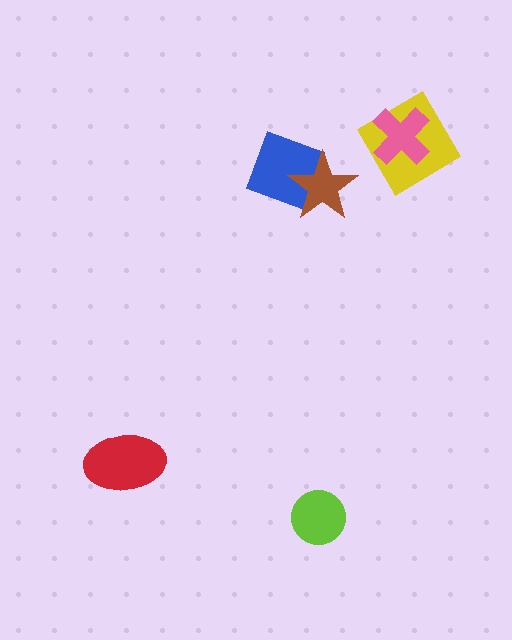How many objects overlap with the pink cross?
1 object overlaps with the pink cross.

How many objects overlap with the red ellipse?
0 objects overlap with the red ellipse.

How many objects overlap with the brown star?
1 object overlaps with the brown star.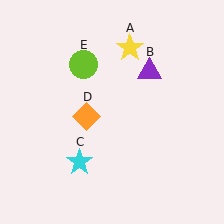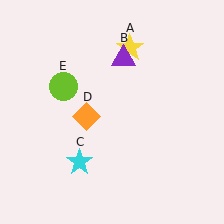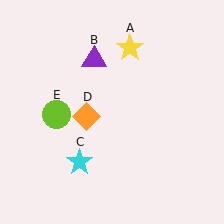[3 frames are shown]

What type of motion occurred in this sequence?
The purple triangle (object B), lime circle (object E) rotated counterclockwise around the center of the scene.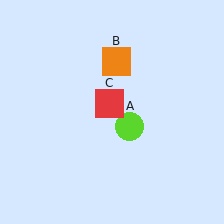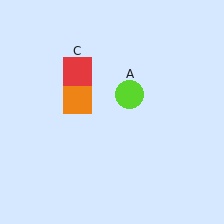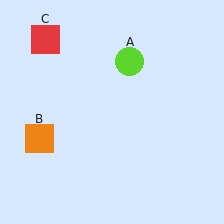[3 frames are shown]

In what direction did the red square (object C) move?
The red square (object C) moved up and to the left.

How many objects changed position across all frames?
3 objects changed position: lime circle (object A), orange square (object B), red square (object C).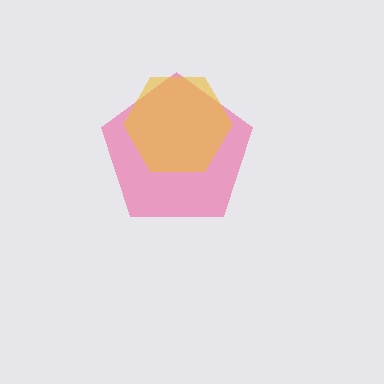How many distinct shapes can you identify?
There are 2 distinct shapes: a pink pentagon, a yellow hexagon.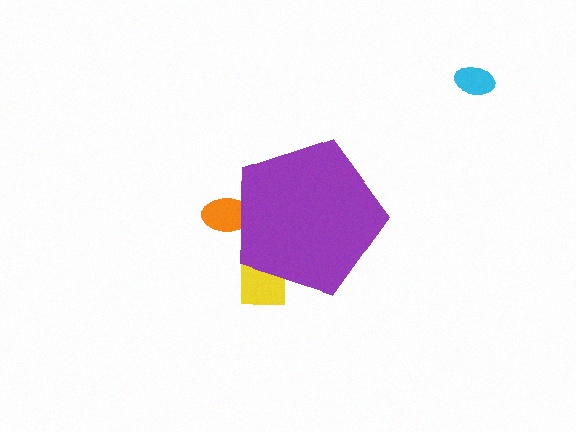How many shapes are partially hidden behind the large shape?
2 shapes are partially hidden.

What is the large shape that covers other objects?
A purple pentagon.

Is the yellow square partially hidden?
Yes, the yellow square is partially hidden behind the purple pentagon.